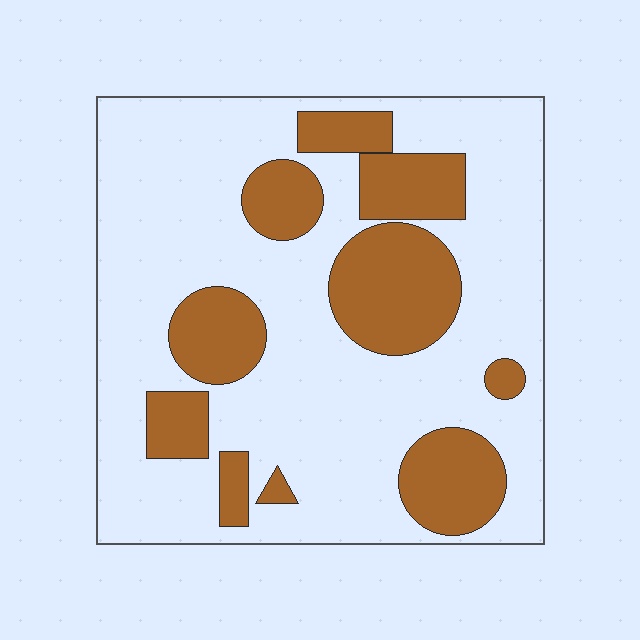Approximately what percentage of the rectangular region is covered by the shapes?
Approximately 30%.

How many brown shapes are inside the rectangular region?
10.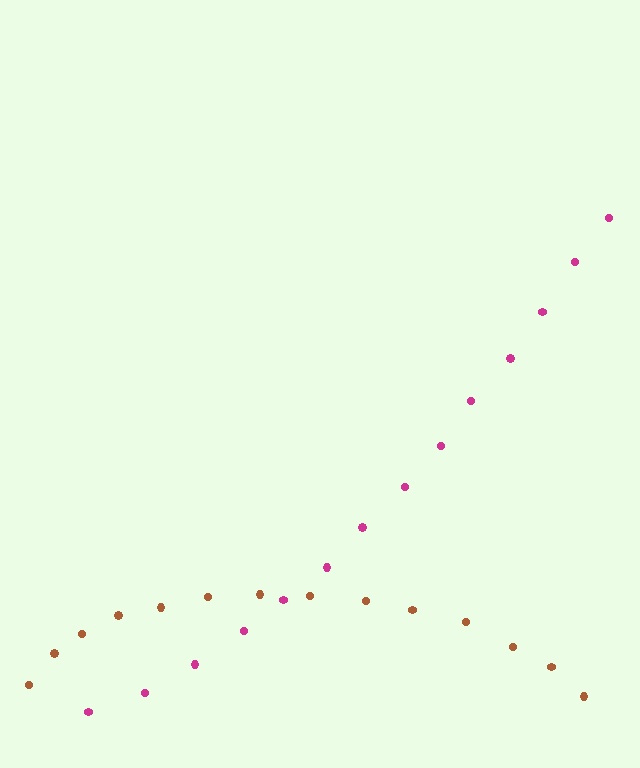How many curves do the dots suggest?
There are 2 distinct paths.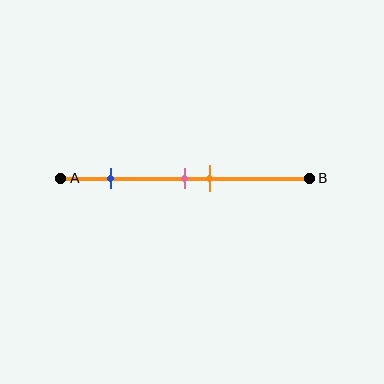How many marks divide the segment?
There are 3 marks dividing the segment.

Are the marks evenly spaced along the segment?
No, the marks are not evenly spaced.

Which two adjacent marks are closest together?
The pink and orange marks are the closest adjacent pair.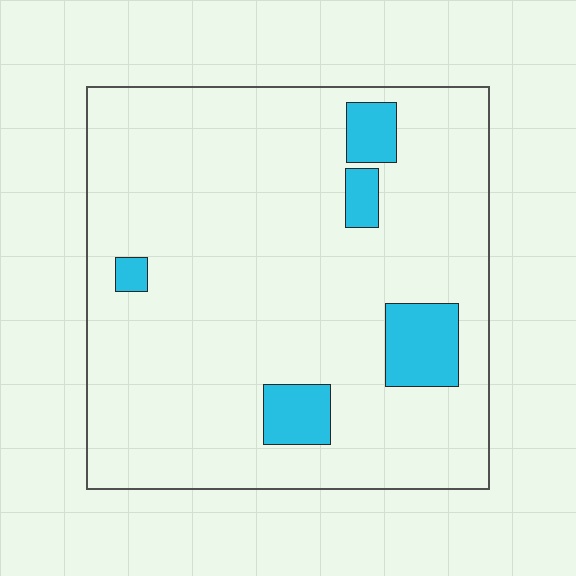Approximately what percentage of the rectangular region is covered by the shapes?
Approximately 10%.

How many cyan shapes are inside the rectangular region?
5.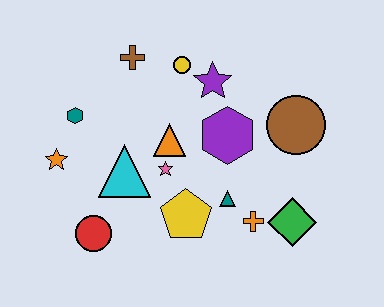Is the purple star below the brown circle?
No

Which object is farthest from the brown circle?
The orange star is farthest from the brown circle.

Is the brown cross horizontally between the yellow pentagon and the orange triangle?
No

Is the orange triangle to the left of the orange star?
No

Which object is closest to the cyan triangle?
The pink star is closest to the cyan triangle.